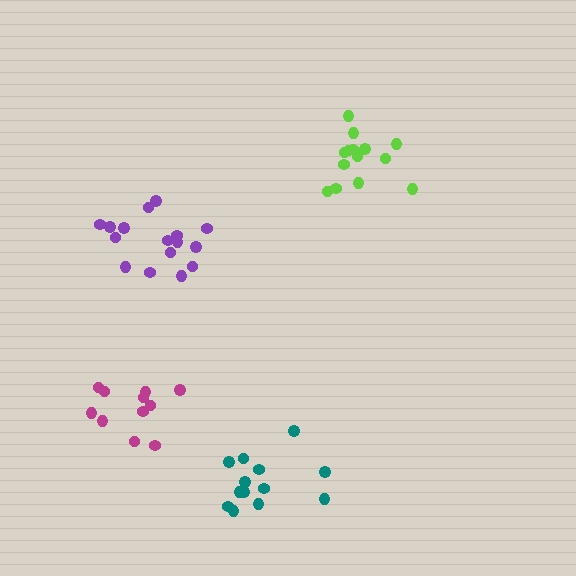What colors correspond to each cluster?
The clusters are colored: purple, lime, teal, magenta.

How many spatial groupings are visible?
There are 4 spatial groupings.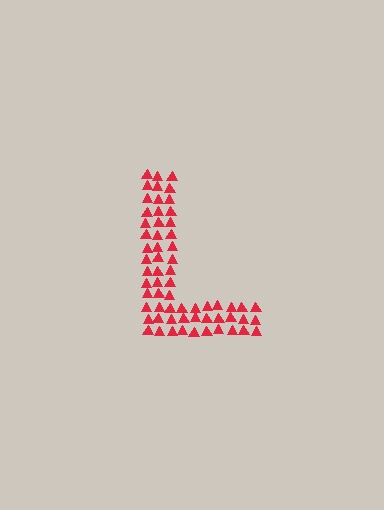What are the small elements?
The small elements are triangles.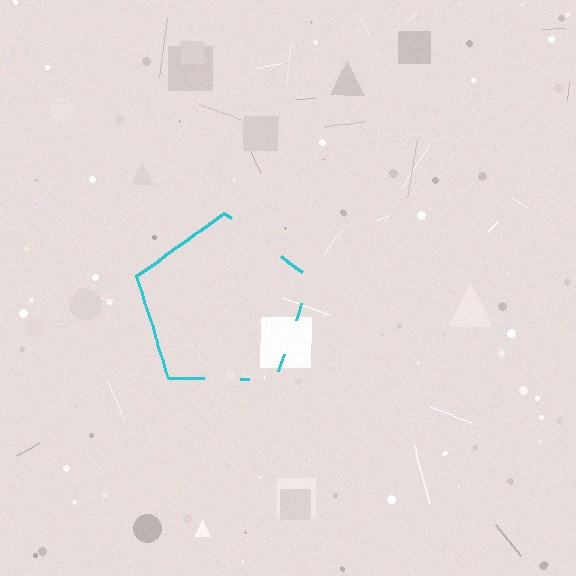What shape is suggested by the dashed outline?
The dashed outline suggests a pentagon.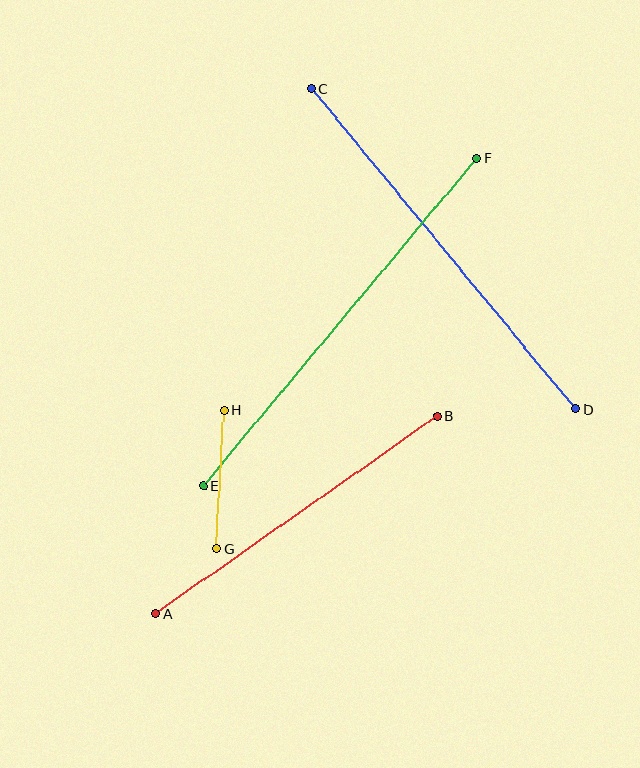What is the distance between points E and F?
The distance is approximately 427 pixels.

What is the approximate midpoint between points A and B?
The midpoint is at approximately (296, 515) pixels.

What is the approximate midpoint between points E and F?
The midpoint is at approximately (340, 322) pixels.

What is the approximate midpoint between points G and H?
The midpoint is at approximately (220, 479) pixels.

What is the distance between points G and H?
The distance is approximately 139 pixels.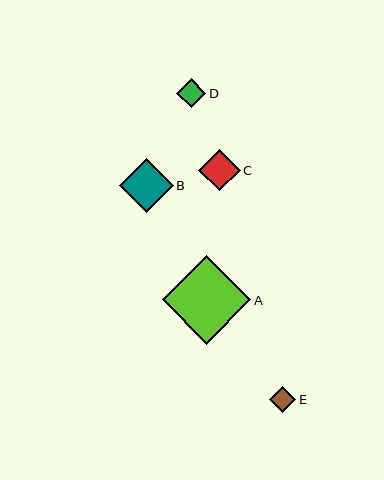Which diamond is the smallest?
Diamond E is the smallest with a size of approximately 26 pixels.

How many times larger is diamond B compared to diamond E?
Diamond B is approximately 2.1 times the size of diamond E.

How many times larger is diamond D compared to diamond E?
Diamond D is approximately 1.1 times the size of diamond E.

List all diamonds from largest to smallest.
From largest to smallest: A, B, C, D, E.